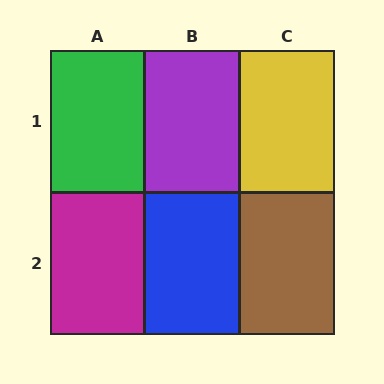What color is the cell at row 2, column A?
Magenta.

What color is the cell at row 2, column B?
Blue.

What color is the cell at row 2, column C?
Brown.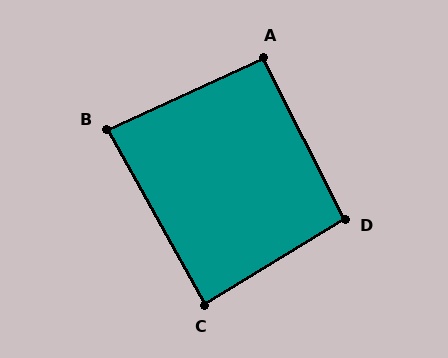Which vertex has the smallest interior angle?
B, at approximately 85 degrees.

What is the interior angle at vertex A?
Approximately 92 degrees (approximately right).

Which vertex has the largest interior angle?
D, at approximately 95 degrees.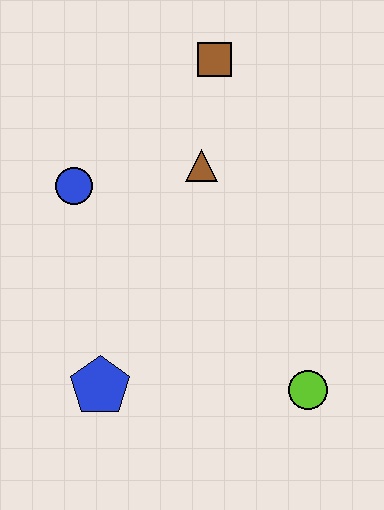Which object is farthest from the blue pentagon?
The brown square is farthest from the blue pentagon.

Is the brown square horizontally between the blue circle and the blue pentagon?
No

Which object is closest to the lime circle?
The blue pentagon is closest to the lime circle.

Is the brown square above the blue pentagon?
Yes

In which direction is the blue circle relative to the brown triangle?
The blue circle is to the left of the brown triangle.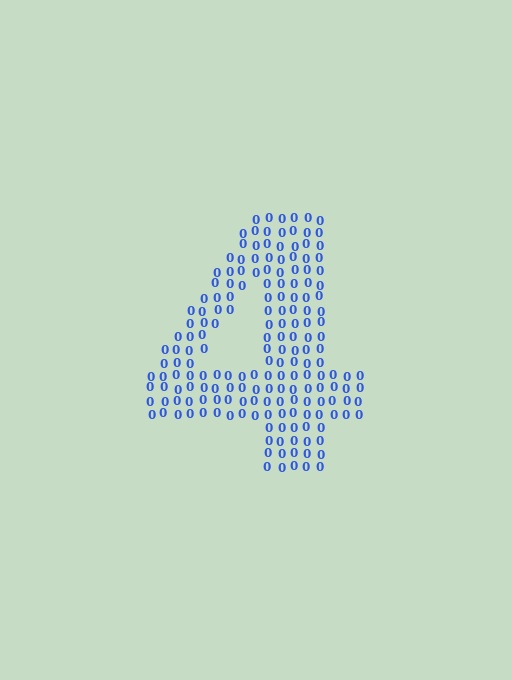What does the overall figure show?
The overall figure shows the digit 4.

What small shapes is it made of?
It is made of small digit 0's.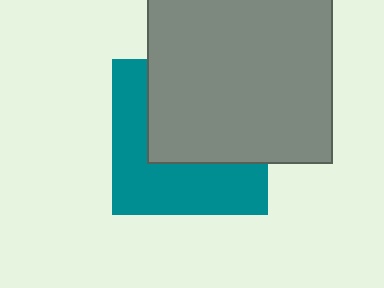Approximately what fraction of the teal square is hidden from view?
Roughly 51% of the teal square is hidden behind the gray square.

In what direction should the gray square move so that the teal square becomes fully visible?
The gray square should move up. That is the shortest direction to clear the overlap and leave the teal square fully visible.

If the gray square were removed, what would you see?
You would see the complete teal square.